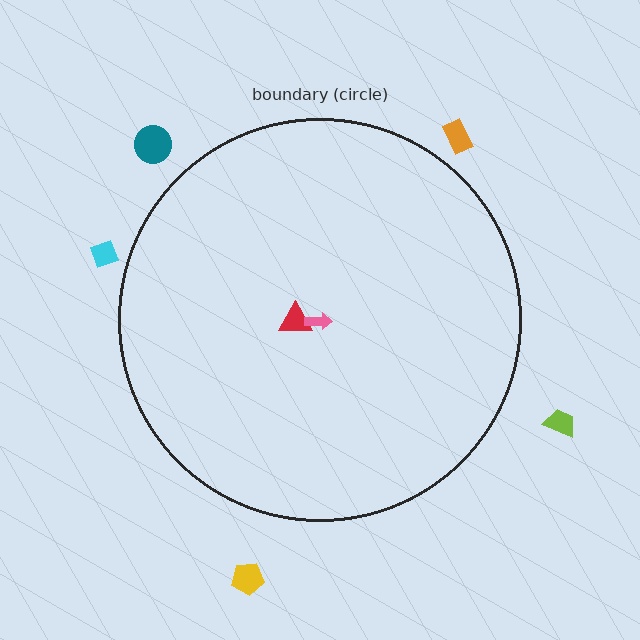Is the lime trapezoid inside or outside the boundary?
Outside.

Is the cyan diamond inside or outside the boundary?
Outside.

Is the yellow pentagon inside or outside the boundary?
Outside.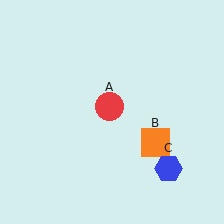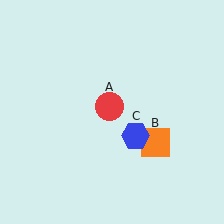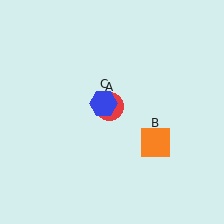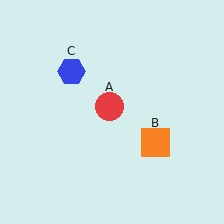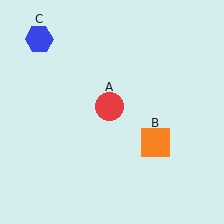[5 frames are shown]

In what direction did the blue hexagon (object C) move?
The blue hexagon (object C) moved up and to the left.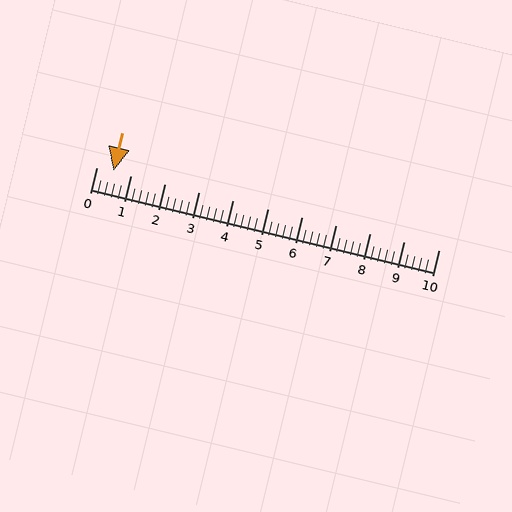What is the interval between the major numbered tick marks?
The major tick marks are spaced 1 units apart.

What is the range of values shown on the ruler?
The ruler shows values from 0 to 10.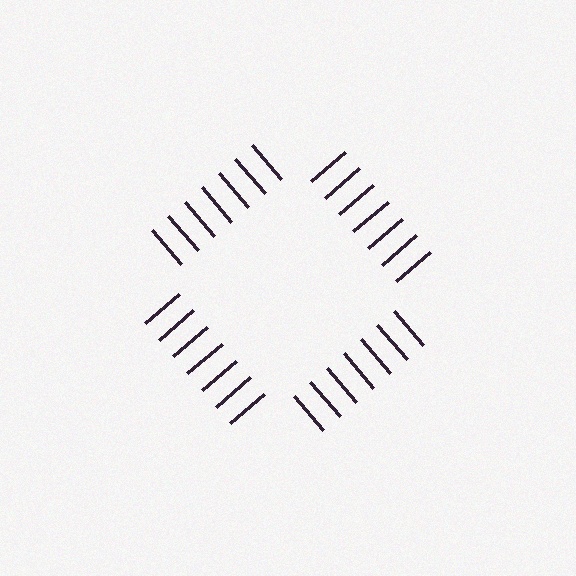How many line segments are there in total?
28 — 7 along each of the 4 edges.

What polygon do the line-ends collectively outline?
An illusory square — the line segments terminate on its edges but no continuous stroke is drawn.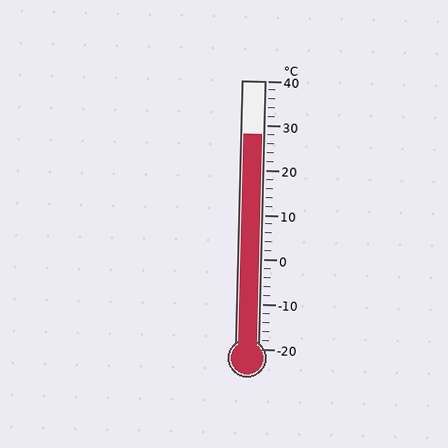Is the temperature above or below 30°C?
The temperature is below 30°C.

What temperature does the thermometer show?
The thermometer shows approximately 28°C.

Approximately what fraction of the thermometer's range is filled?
The thermometer is filled to approximately 80% of its range.